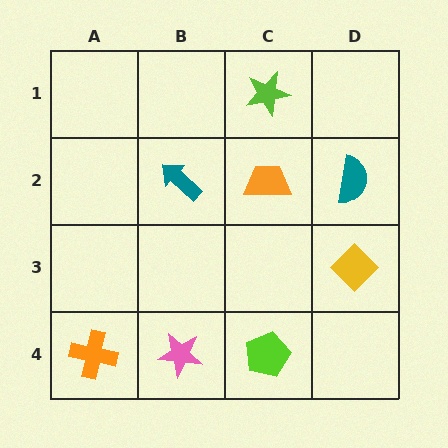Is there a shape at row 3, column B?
No, that cell is empty.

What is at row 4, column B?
A pink star.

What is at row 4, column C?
A lime pentagon.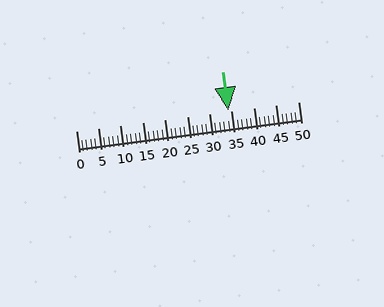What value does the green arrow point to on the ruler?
The green arrow points to approximately 34.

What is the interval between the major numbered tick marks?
The major tick marks are spaced 5 units apart.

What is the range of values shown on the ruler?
The ruler shows values from 0 to 50.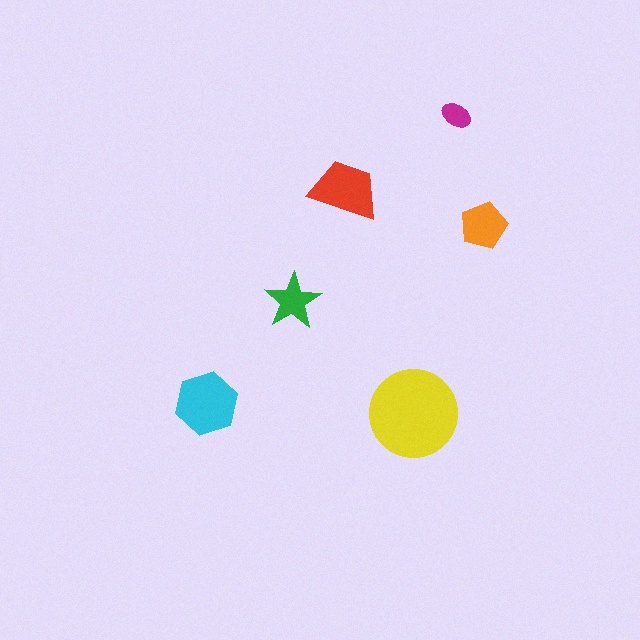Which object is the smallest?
The magenta ellipse.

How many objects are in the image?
There are 6 objects in the image.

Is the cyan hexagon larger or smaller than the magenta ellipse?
Larger.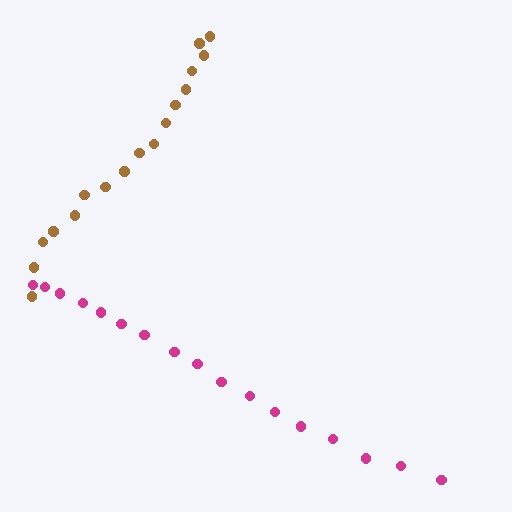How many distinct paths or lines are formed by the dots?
There are 2 distinct paths.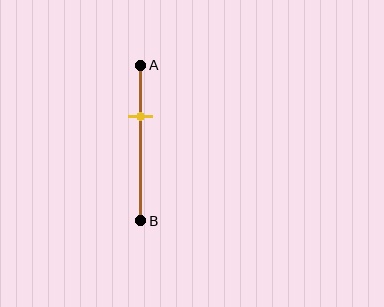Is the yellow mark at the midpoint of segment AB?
No, the mark is at about 35% from A, not at the 50% midpoint.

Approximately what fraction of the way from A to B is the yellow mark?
The yellow mark is approximately 35% of the way from A to B.